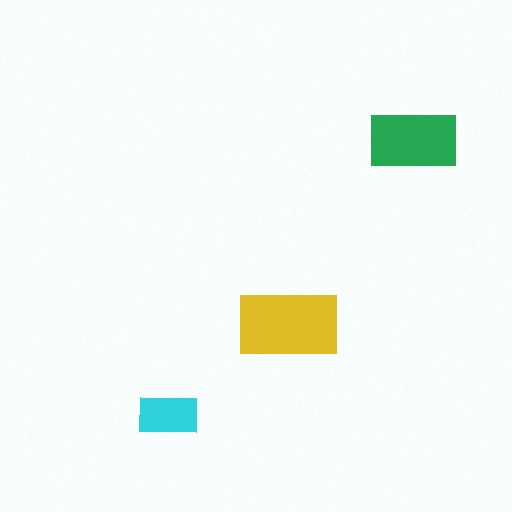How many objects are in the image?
There are 3 objects in the image.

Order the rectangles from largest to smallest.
the yellow one, the green one, the cyan one.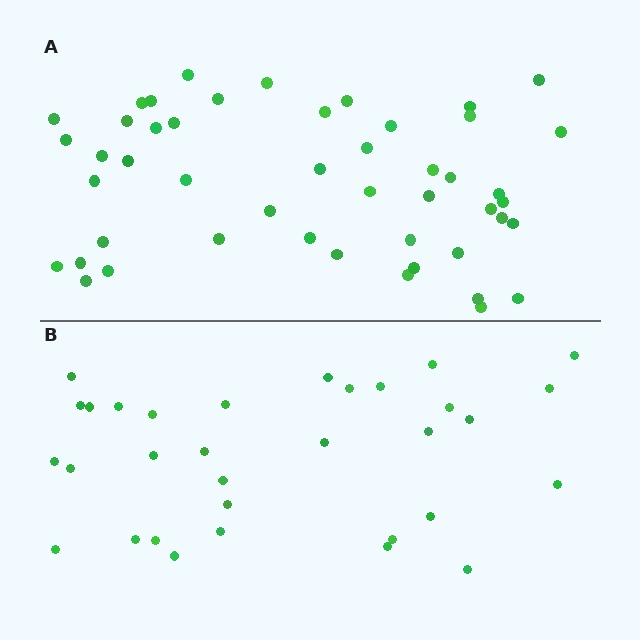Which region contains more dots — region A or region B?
Region A (the top region) has more dots.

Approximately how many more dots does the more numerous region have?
Region A has approximately 15 more dots than region B.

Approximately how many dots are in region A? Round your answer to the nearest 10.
About 50 dots. (The exact count is 48, which rounds to 50.)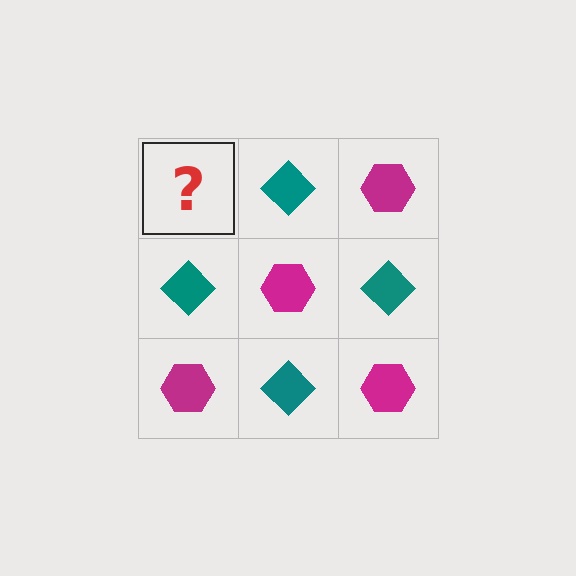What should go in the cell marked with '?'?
The missing cell should contain a magenta hexagon.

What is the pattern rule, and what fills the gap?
The rule is that it alternates magenta hexagon and teal diamond in a checkerboard pattern. The gap should be filled with a magenta hexagon.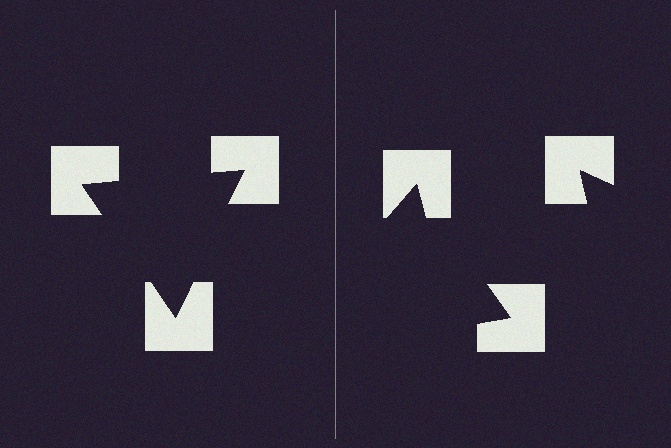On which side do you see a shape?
An illusory triangle appears on the left side. On the right side the wedge cuts are rotated, so no coherent shape forms.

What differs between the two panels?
The notched squares are positioned identically on both sides; only the wedge orientations differ. On the left they align to a triangle; on the right they are misaligned.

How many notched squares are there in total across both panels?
6 — 3 on each side.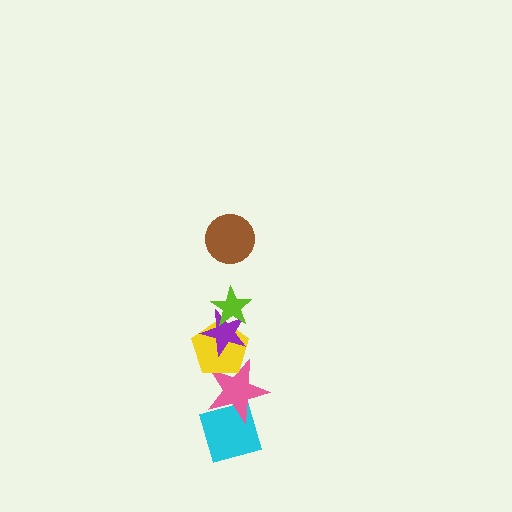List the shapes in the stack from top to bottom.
From top to bottom: the brown circle, the lime star, the purple star, the yellow pentagon, the pink star, the cyan diamond.